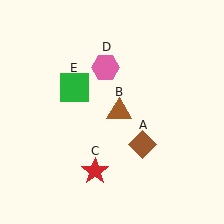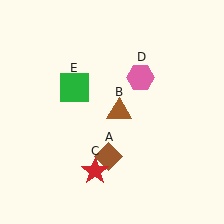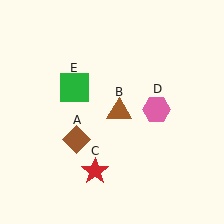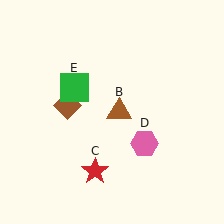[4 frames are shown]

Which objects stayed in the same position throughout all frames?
Brown triangle (object B) and red star (object C) and green square (object E) remained stationary.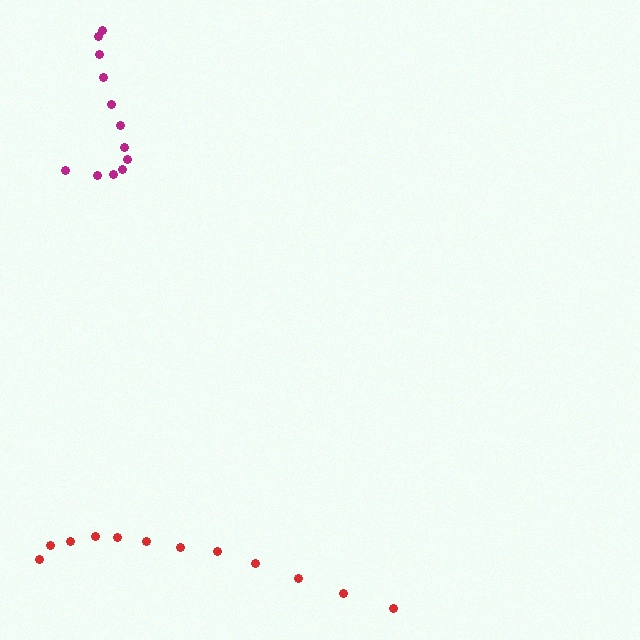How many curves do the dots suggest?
There are 2 distinct paths.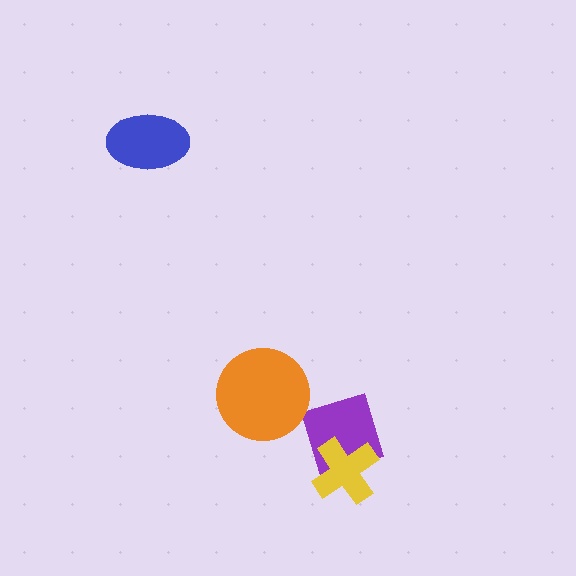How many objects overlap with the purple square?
1 object overlaps with the purple square.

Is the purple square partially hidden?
Yes, it is partially covered by another shape.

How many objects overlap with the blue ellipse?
0 objects overlap with the blue ellipse.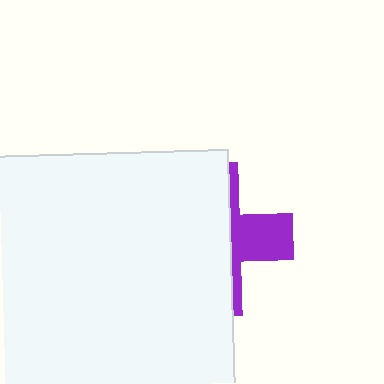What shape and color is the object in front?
The object in front is a white rectangle.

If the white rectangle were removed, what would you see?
You would see the complete purple cross.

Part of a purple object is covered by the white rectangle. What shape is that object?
It is a cross.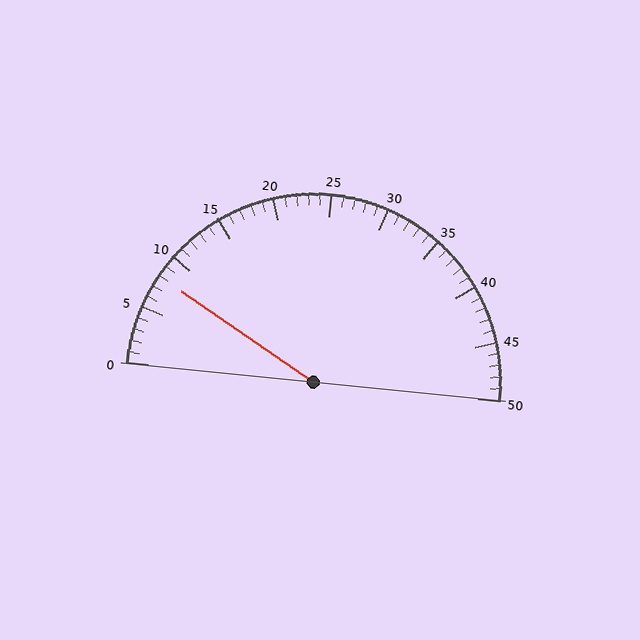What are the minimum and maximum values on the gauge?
The gauge ranges from 0 to 50.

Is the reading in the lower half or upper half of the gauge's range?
The reading is in the lower half of the range (0 to 50).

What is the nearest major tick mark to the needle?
The nearest major tick mark is 10.